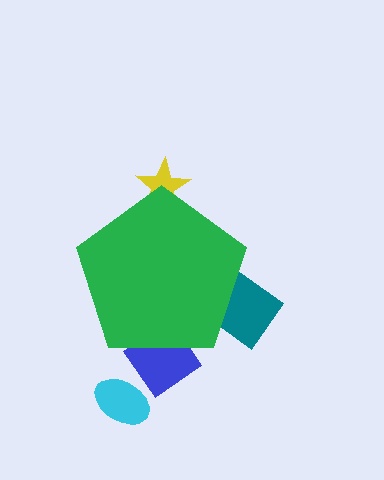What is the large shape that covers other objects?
A green pentagon.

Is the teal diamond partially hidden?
Yes, the teal diamond is partially hidden behind the green pentagon.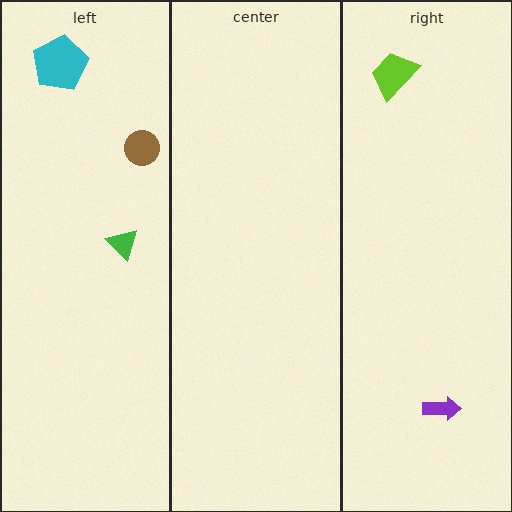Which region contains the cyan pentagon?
The left region.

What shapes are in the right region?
The lime trapezoid, the purple arrow.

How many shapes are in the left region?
3.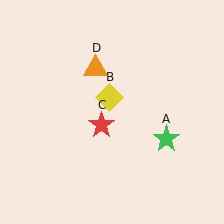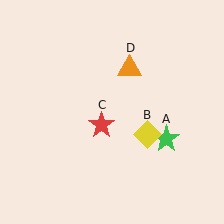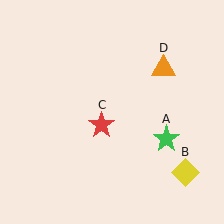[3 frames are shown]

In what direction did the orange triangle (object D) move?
The orange triangle (object D) moved right.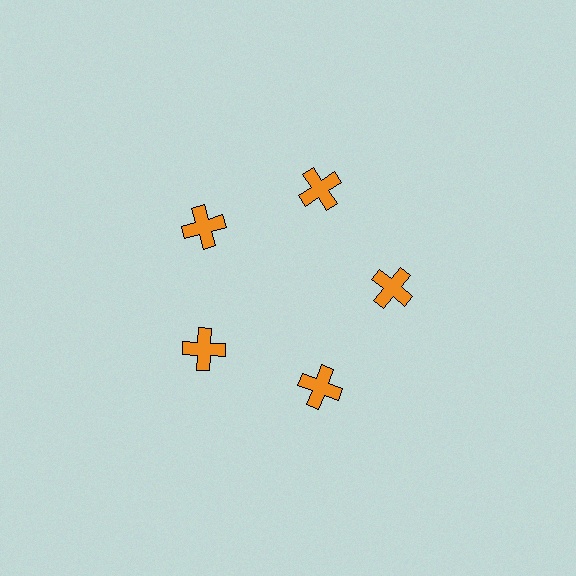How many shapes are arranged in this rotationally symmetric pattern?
There are 5 shapes, arranged in 5 groups of 1.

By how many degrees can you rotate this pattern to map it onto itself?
The pattern maps onto itself every 72 degrees of rotation.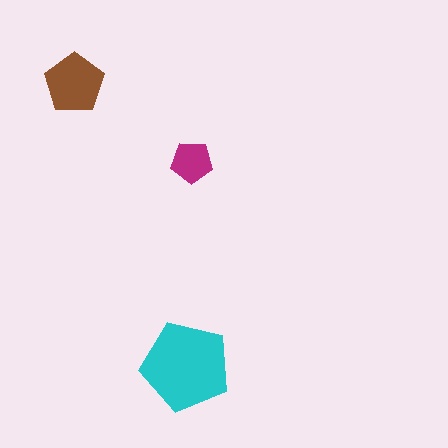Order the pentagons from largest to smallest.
the cyan one, the brown one, the magenta one.